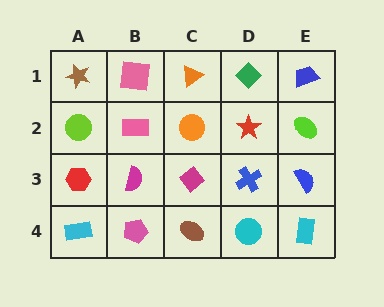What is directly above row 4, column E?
A blue semicircle.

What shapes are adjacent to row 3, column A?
A lime circle (row 2, column A), a cyan rectangle (row 4, column A), a magenta semicircle (row 3, column B).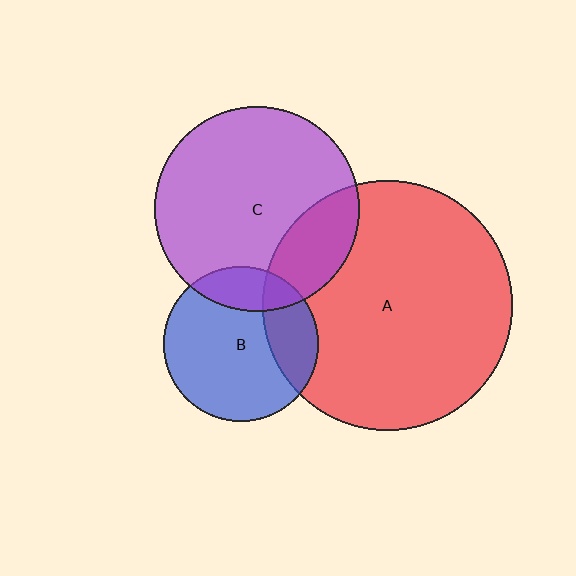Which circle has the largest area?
Circle A (red).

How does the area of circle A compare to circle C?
Approximately 1.5 times.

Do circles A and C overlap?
Yes.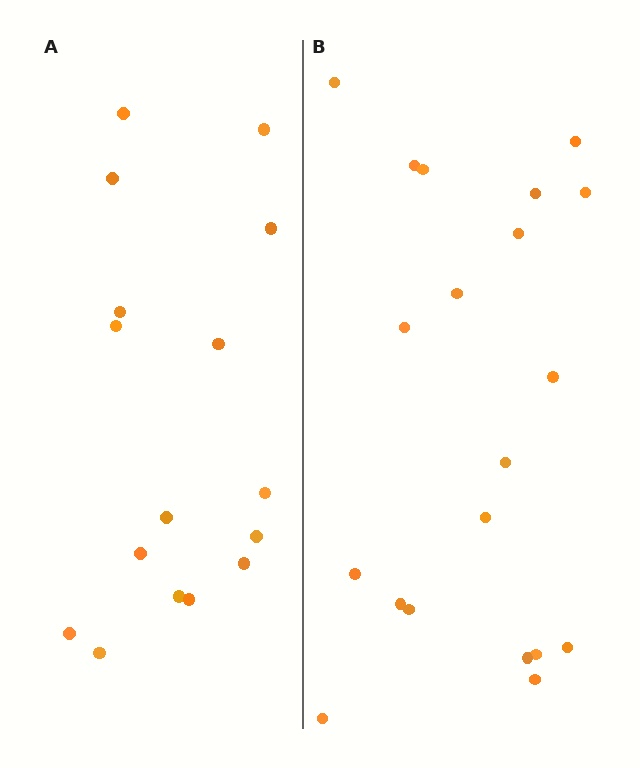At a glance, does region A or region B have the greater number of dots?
Region B (the right region) has more dots.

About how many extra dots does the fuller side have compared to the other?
Region B has about 4 more dots than region A.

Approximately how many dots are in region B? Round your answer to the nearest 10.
About 20 dots.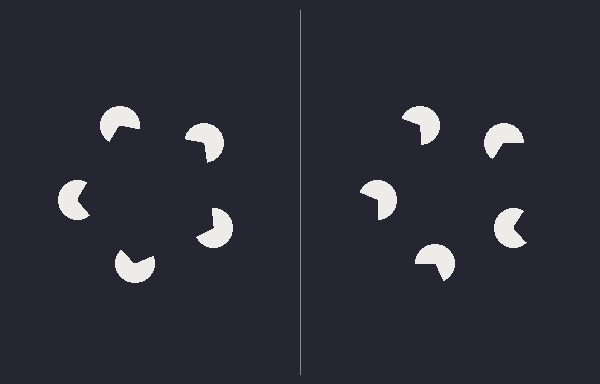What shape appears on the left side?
An illusory pentagon.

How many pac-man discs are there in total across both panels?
10 — 5 on each side.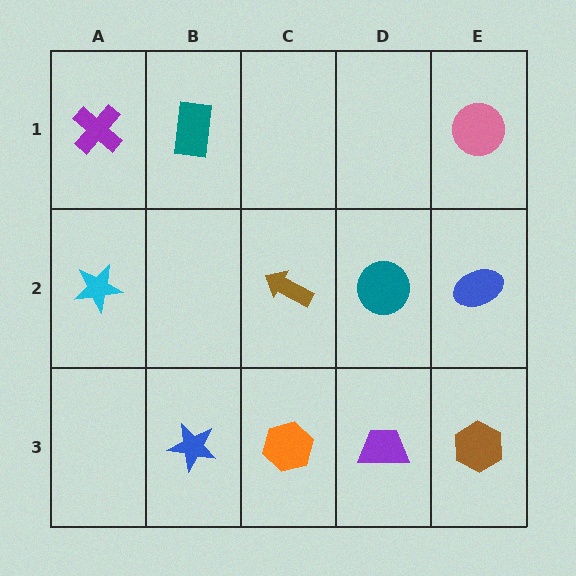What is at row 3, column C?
An orange hexagon.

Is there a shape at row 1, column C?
No, that cell is empty.